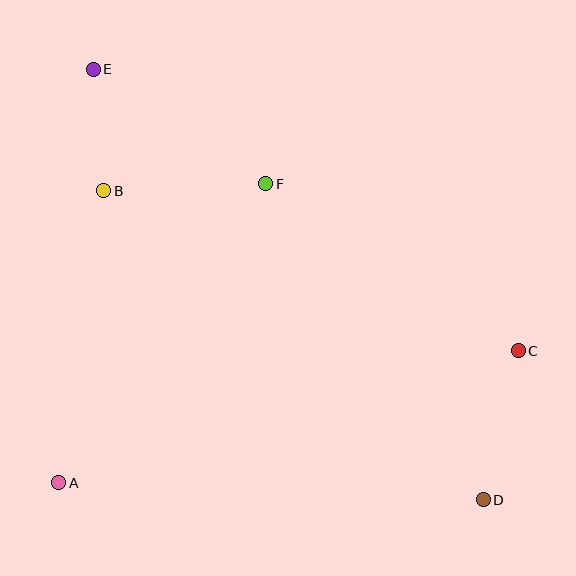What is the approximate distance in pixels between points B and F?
The distance between B and F is approximately 162 pixels.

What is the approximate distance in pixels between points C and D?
The distance between C and D is approximately 153 pixels.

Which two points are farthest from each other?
Points D and E are farthest from each other.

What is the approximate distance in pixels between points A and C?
The distance between A and C is approximately 478 pixels.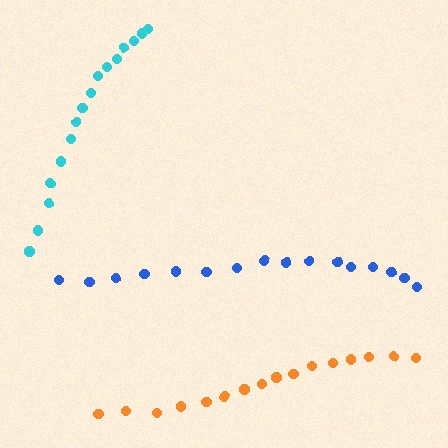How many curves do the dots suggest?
There are 3 distinct paths.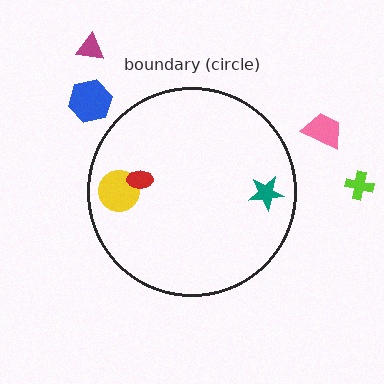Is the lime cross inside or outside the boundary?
Outside.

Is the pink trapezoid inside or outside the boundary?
Outside.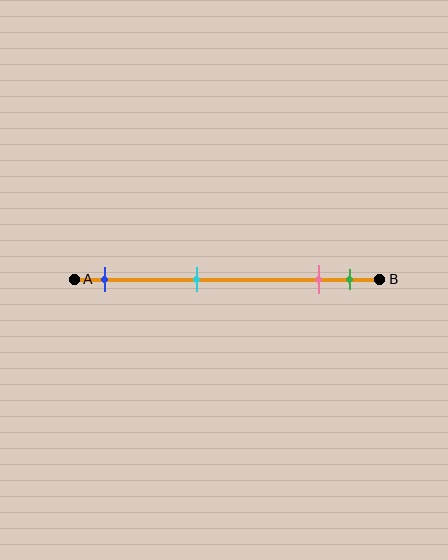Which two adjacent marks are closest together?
The pink and green marks are the closest adjacent pair.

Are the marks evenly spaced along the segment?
No, the marks are not evenly spaced.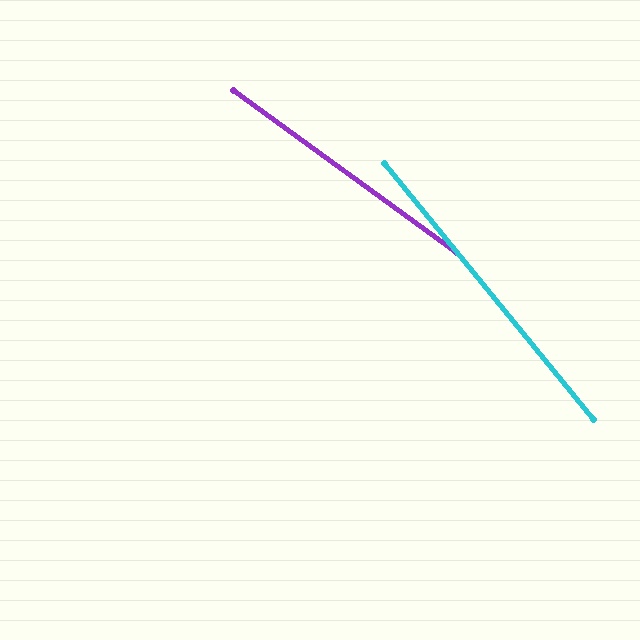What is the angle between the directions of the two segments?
Approximately 15 degrees.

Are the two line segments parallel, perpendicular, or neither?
Neither parallel nor perpendicular — they differ by about 15°.